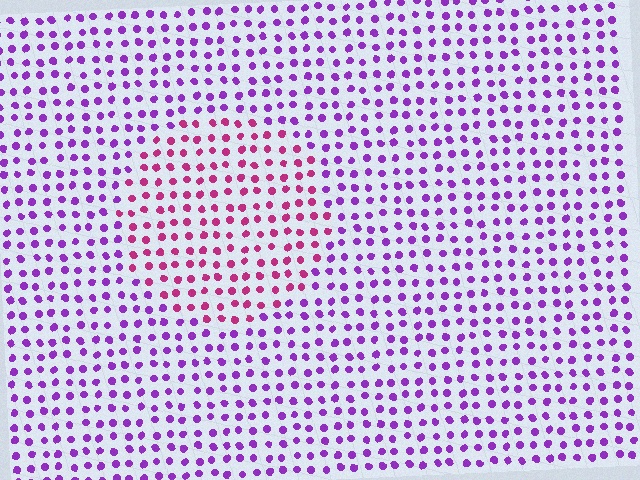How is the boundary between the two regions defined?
The boundary is defined purely by a slight shift in hue (about 44 degrees). Spacing, size, and orientation are identical on both sides.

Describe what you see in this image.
The image is filled with small purple elements in a uniform arrangement. A circle-shaped region is visible where the elements are tinted to a slightly different hue, forming a subtle color boundary.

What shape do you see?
I see a circle.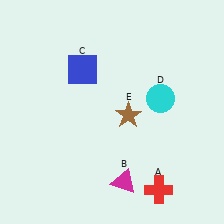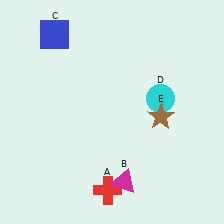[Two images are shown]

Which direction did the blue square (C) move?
The blue square (C) moved up.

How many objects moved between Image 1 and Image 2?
3 objects moved between the two images.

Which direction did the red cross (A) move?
The red cross (A) moved left.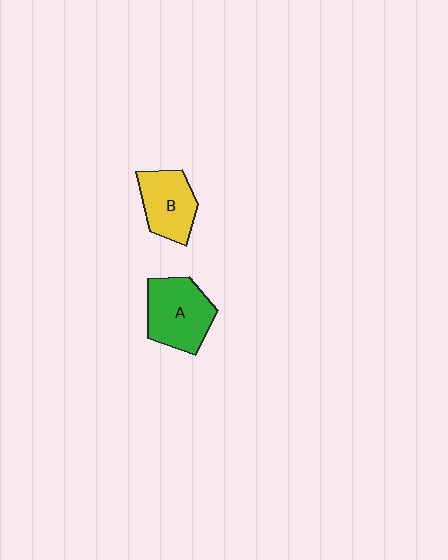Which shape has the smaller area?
Shape B (yellow).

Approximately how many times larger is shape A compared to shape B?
Approximately 1.3 times.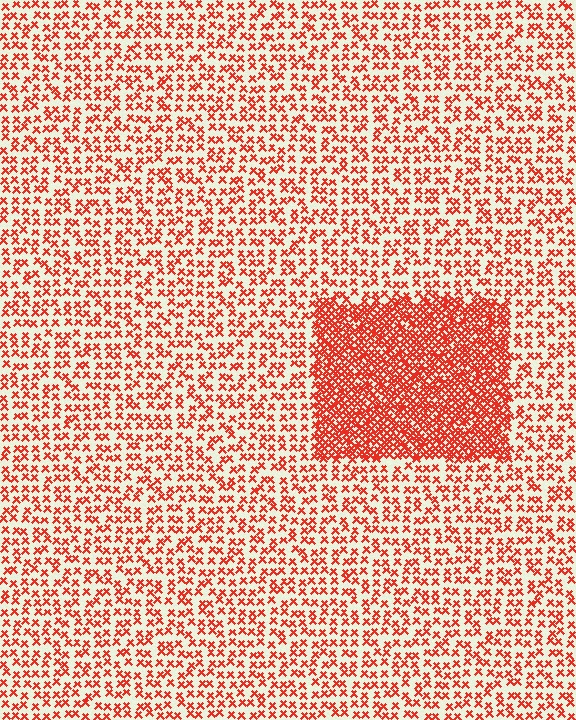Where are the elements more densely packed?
The elements are more densely packed inside the rectangle boundary.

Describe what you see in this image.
The image contains small red elements arranged at two different densities. A rectangle-shaped region is visible where the elements are more densely packed than the surrounding area.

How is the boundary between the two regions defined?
The boundary is defined by a change in element density (approximately 2.5x ratio). All elements are the same color, size, and shape.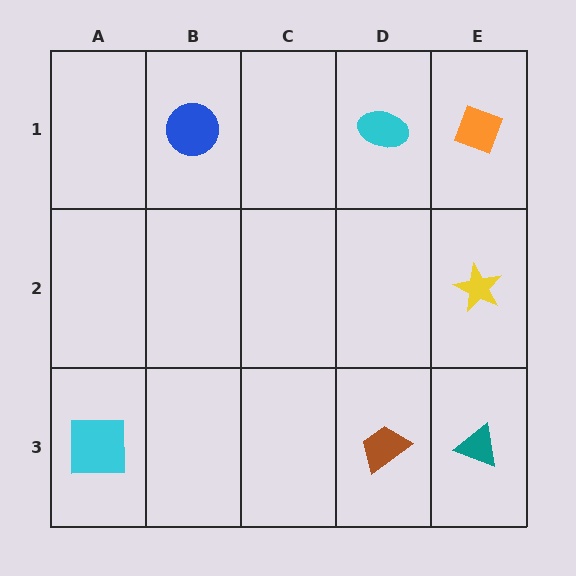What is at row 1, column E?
An orange diamond.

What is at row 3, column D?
A brown trapezoid.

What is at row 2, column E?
A yellow star.